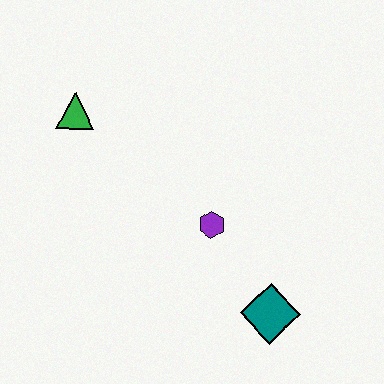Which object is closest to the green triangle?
The purple hexagon is closest to the green triangle.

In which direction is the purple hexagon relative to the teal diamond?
The purple hexagon is above the teal diamond.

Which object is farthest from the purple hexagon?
The green triangle is farthest from the purple hexagon.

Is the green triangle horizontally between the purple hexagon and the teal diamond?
No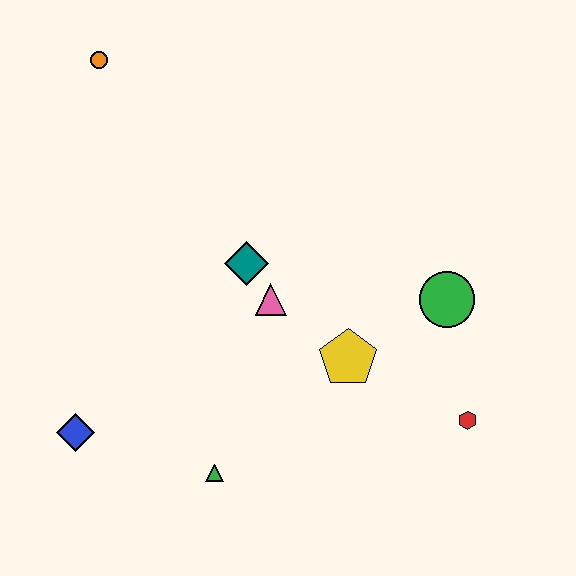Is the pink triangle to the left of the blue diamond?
No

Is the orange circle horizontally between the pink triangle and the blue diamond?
Yes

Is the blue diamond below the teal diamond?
Yes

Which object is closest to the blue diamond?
The green triangle is closest to the blue diamond.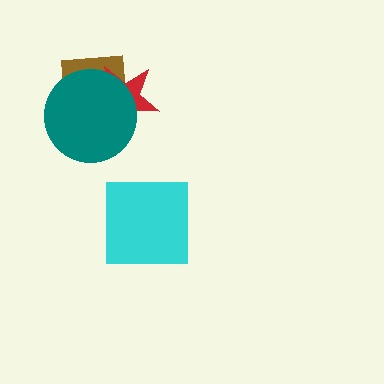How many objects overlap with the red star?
2 objects overlap with the red star.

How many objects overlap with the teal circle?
2 objects overlap with the teal circle.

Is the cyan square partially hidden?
No, no other shape covers it.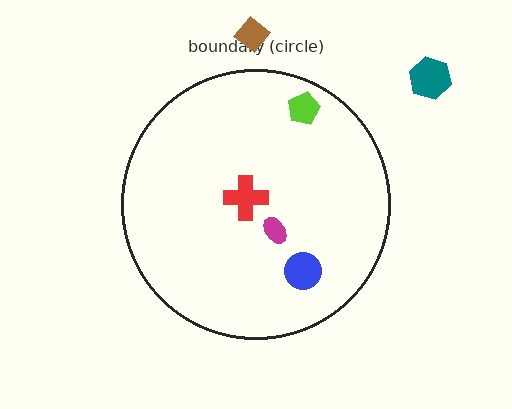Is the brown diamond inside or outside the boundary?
Outside.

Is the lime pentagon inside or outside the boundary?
Inside.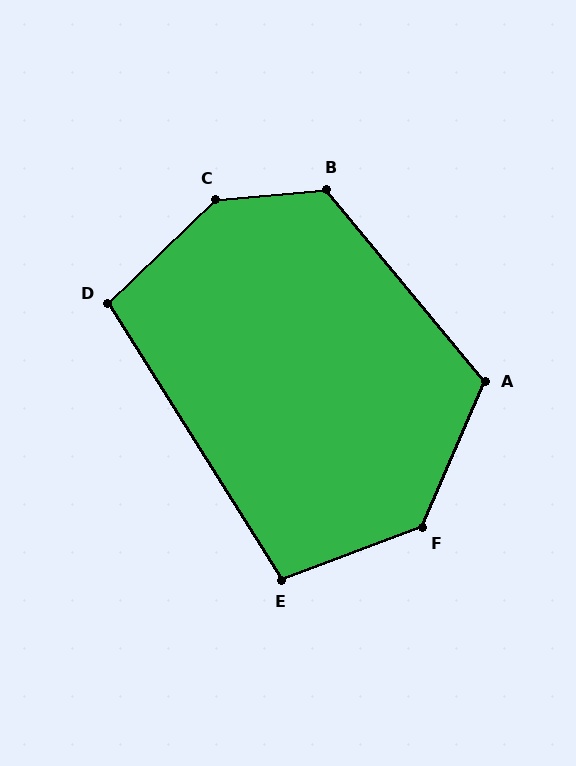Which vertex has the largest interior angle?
C, at approximately 141 degrees.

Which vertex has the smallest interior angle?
E, at approximately 102 degrees.